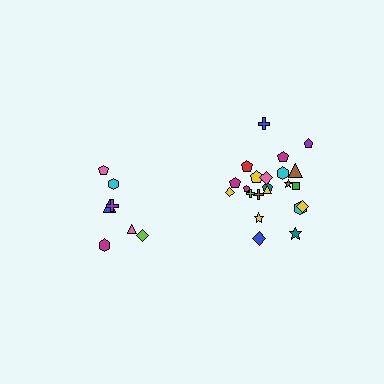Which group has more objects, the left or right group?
The right group.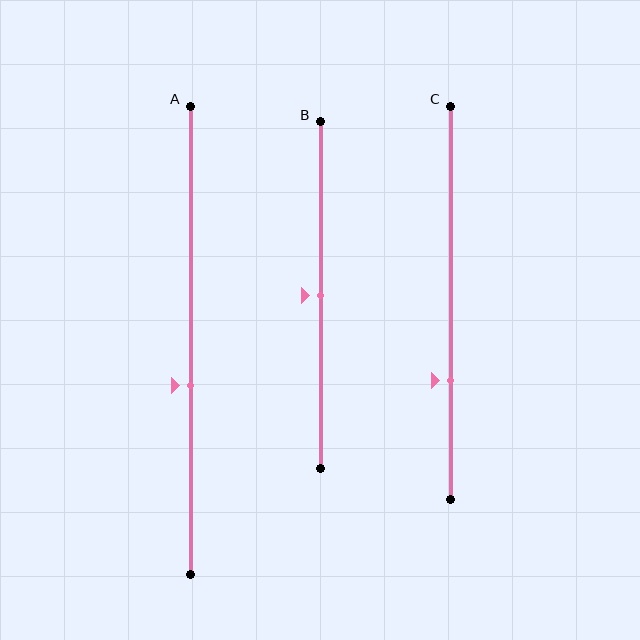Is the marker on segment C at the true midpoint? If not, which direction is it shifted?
No, the marker on segment C is shifted downward by about 20% of the segment length.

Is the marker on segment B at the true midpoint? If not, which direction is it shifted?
Yes, the marker on segment B is at the true midpoint.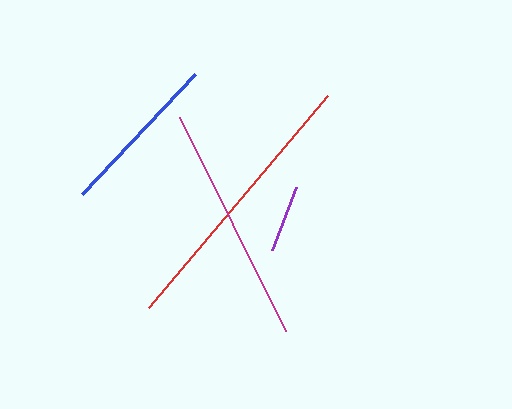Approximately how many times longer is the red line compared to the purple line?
The red line is approximately 4.1 times the length of the purple line.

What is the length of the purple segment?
The purple segment is approximately 67 pixels long.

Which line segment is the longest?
The red line is the longest at approximately 277 pixels.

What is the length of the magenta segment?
The magenta segment is approximately 238 pixels long.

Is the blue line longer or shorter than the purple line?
The blue line is longer than the purple line.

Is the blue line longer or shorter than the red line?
The red line is longer than the blue line.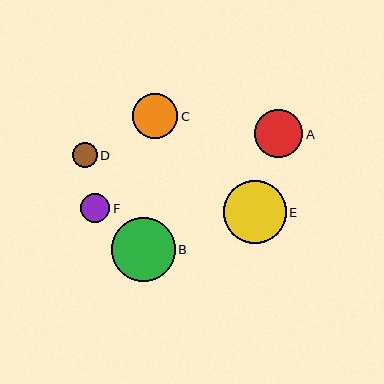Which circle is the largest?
Circle B is the largest with a size of approximately 64 pixels.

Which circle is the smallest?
Circle D is the smallest with a size of approximately 25 pixels.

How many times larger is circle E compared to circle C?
Circle E is approximately 1.4 times the size of circle C.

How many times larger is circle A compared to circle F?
Circle A is approximately 1.6 times the size of circle F.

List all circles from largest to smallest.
From largest to smallest: B, E, A, C, F, D.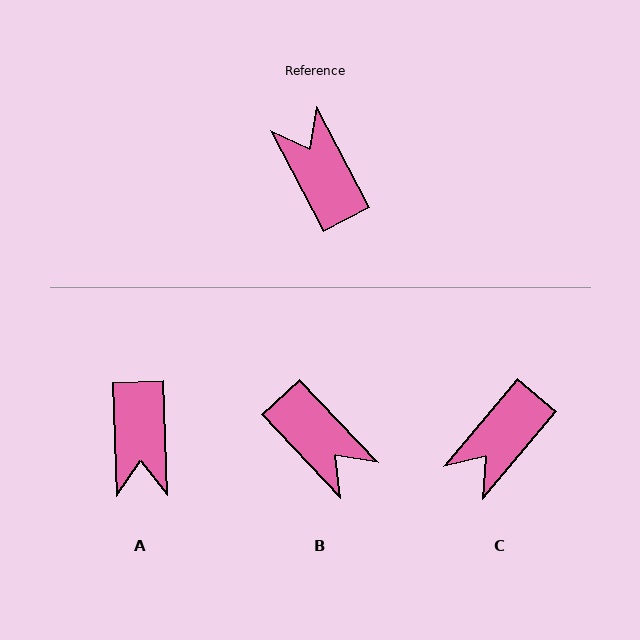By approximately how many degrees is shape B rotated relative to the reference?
Approximately 164 degrees clockwise.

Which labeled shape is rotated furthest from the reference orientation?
B, about 164 degrees away.